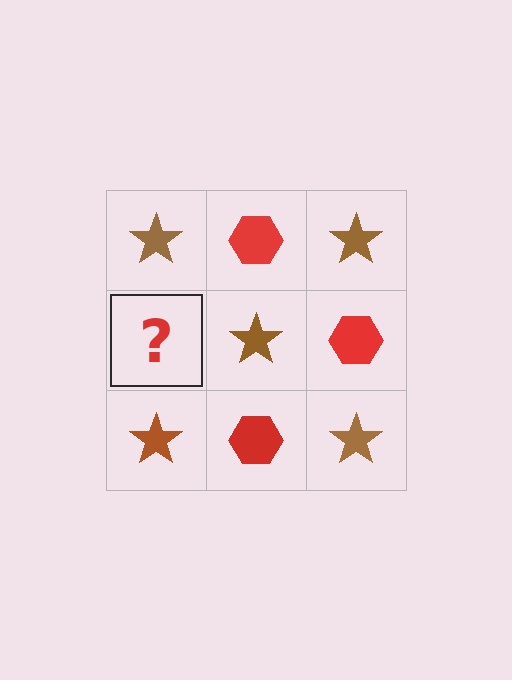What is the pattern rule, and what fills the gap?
The rule is that it alternates brown star and red hexagon in a checkerboard pattern. The gap should be filled with a red hexagon.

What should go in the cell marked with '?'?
The missing cell should contain a red hexagon.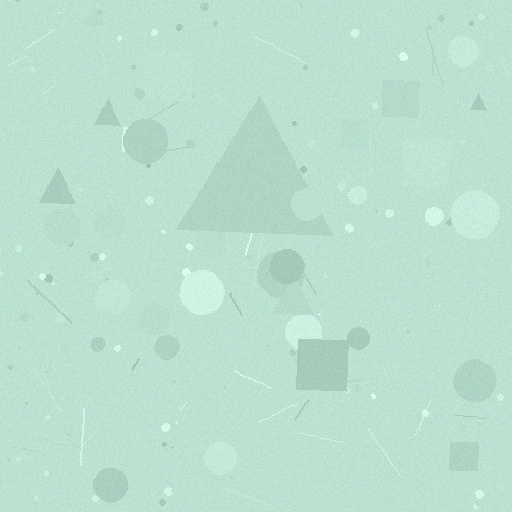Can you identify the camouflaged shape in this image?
The camouflaged shape is a triangle.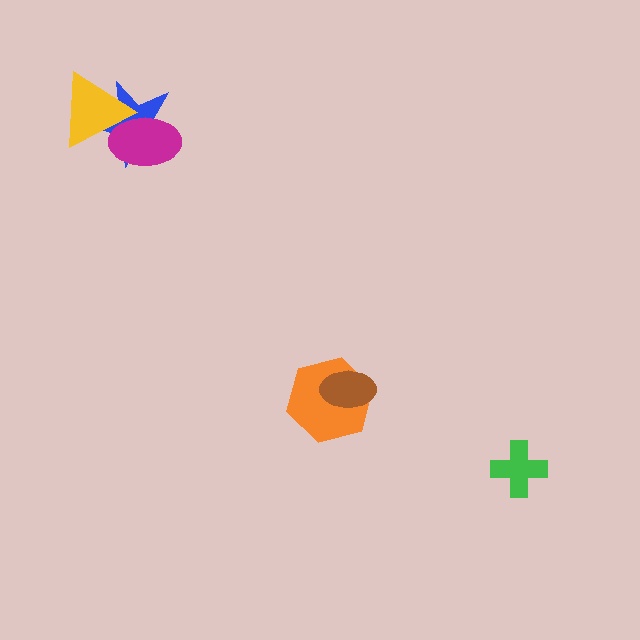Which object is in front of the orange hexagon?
The brown ellipse is in front of the orange hexagon.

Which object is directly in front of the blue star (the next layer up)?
The yellow triangle is directly in front of the blue star.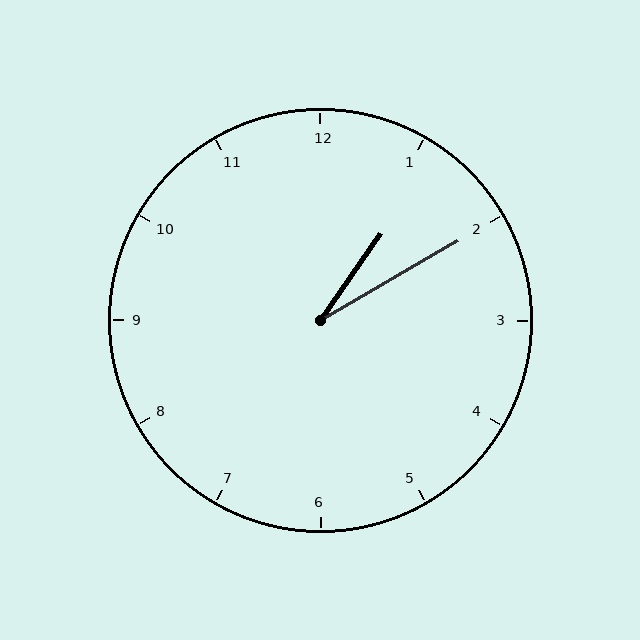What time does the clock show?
1:10.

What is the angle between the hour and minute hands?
Approximately 25 degrees.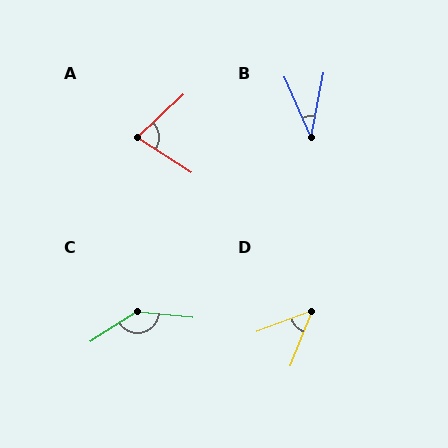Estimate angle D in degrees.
Approximately 48 degrees.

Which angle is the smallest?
B, at approximately 35 degrees.